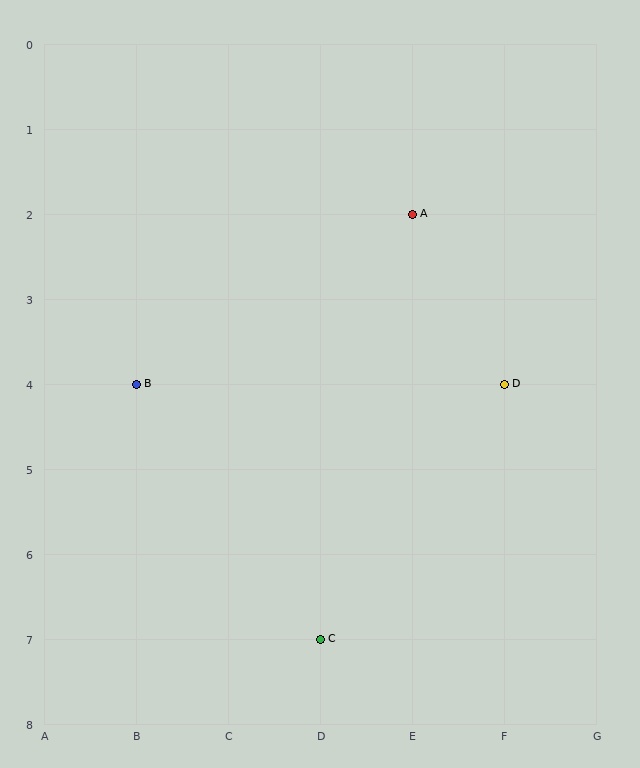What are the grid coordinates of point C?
Point C is at grid coordinates (D, 7).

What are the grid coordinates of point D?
Point D is at grid coordinates (F, 4).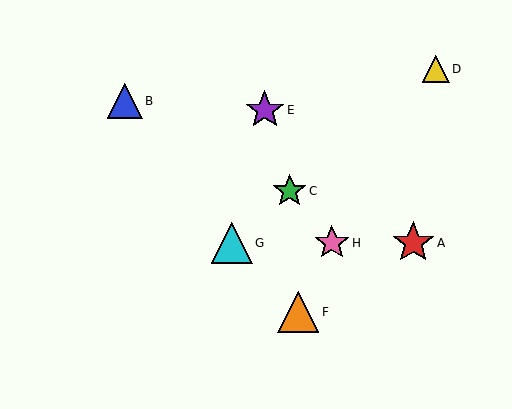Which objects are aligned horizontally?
Objects A, G, H are aligned horizontally.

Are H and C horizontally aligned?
No, H is at y≈243 and C is at y≈191.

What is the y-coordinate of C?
Object C is at y≈191.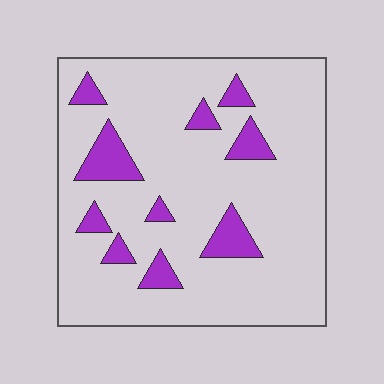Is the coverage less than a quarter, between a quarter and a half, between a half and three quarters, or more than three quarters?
Less than a quarter.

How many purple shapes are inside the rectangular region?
10.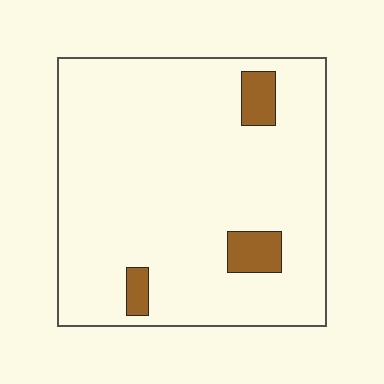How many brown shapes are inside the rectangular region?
3.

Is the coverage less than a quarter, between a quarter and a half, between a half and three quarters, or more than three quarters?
Less than a quarter.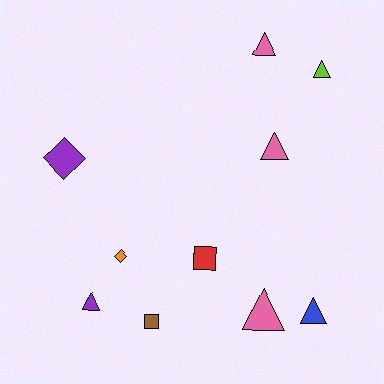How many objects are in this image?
There are 10 objects.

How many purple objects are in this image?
There are 2 purple objects.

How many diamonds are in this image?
There are 2 diamonds.